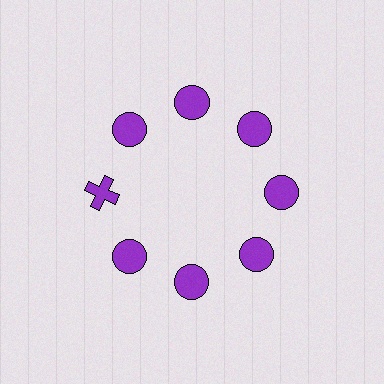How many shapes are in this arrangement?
There are 8 shapes arranged in a ring pattern.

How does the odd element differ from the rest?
It has a different shape: cross instead of circle.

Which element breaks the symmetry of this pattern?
The purple cross at roughly the 9 o'clock position breaks the symmetry. All other shapes are purple circles.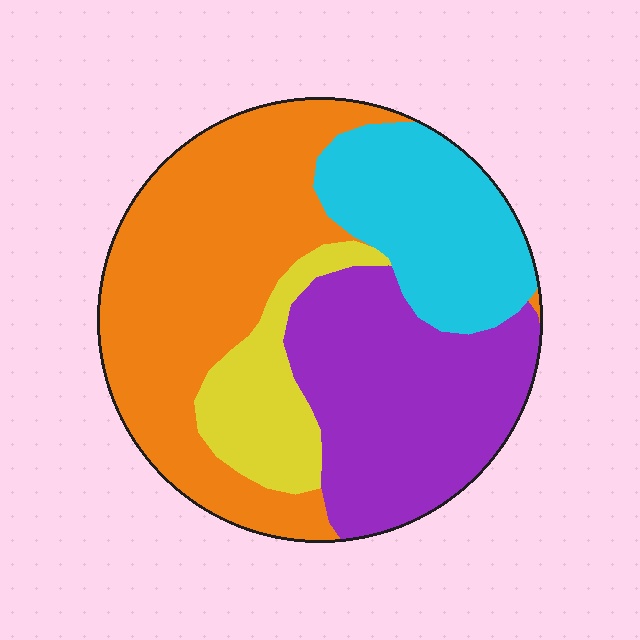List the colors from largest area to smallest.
From largest to smallest: orange, purple, cyan, yellow.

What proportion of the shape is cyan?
Cyan takes up about one fifth (1/5) of the shape.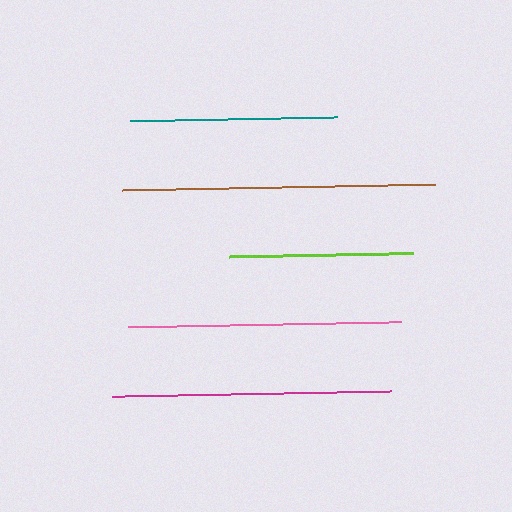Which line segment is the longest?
The brown line is the longest at approximately 313 pixels.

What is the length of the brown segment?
The brown segment is approximately 313 pixels long.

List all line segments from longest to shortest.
From longest to shortest: brown, magenta, pink, teal, lime.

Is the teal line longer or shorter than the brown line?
The brown line is longer than the teal line.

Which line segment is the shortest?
The lime line is the shortest at approximately 184 pixels.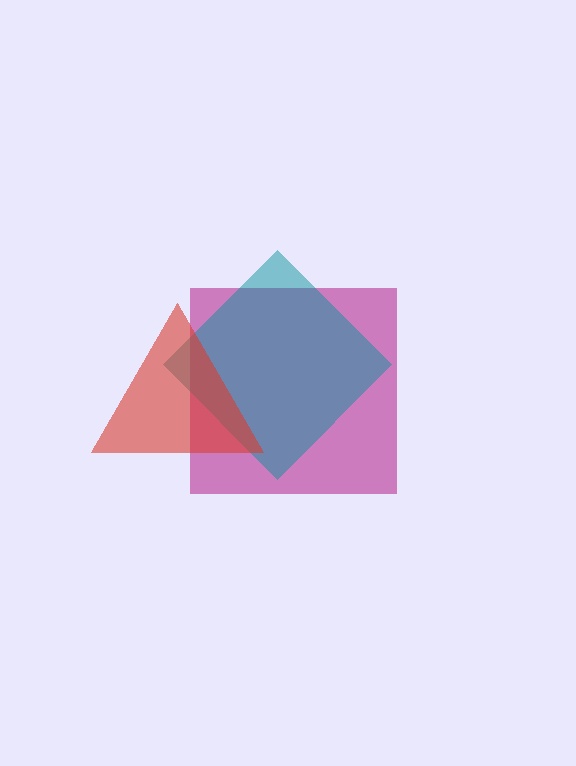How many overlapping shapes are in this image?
There are 3 overlapping shapes in the image.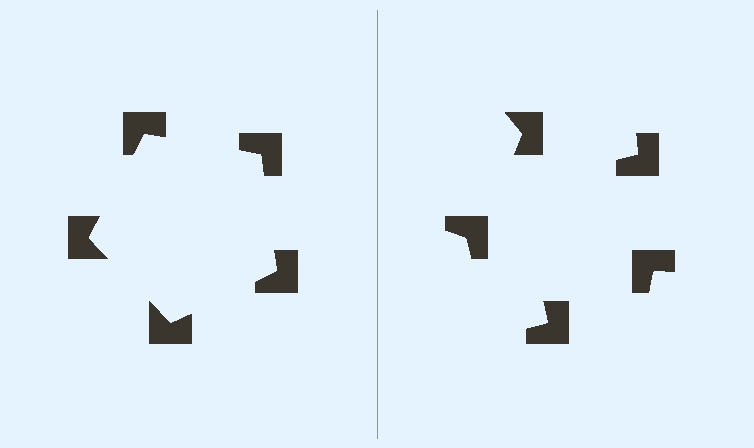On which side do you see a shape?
An illusory pentagon appears on the left side. On the right side the wedge cuts are rotated, so no coherent shape forms.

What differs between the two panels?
The notched squares are positioned identically on both sides; only the wedge orientations differ. On the left they align to a pentagon; on the right they are misaligned.